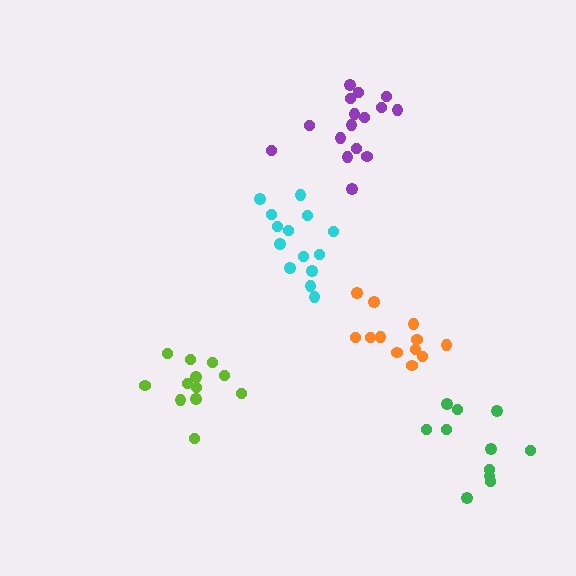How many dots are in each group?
Group 1: 12 dots, Group 2: 14 dots, Group 3: 11 dots, Group 4: 12 dots, Group 5: 16 dots (65 total).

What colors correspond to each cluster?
The clusters are colored: lime, cyan, green, orange, purple.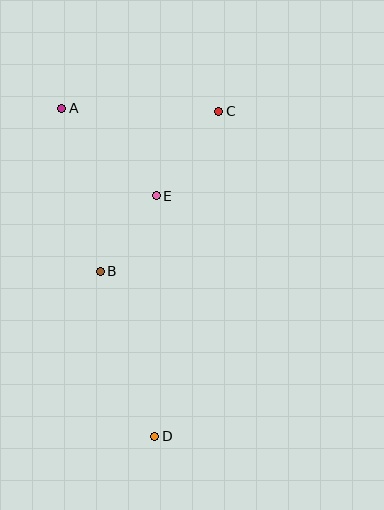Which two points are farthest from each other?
Points A and D are farthest from each other.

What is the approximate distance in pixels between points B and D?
The distance between B and D is approximately 173 pixels.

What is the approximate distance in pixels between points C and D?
The distance between C and D is approximately 331 pixels.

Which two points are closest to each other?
Points B and E are closest to each other.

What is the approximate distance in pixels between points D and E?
The distance between D and E is approximately 241 pixels.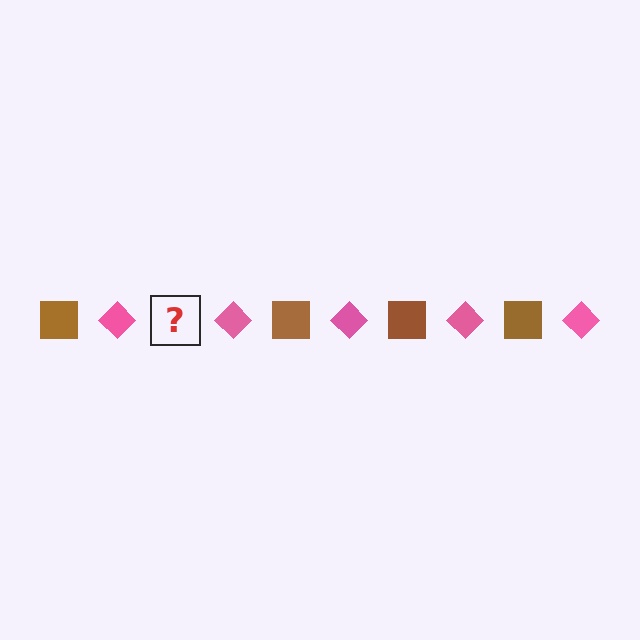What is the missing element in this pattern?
The missing element is a brown square.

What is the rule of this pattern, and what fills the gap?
The rule is that the pattern alternates between brown square and pink diamond. The gap should be filled with a brown square.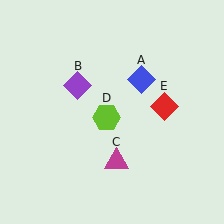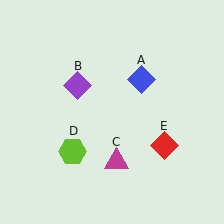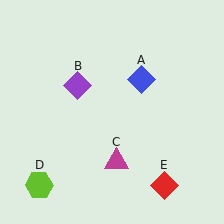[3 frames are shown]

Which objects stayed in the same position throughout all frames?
Blue diamond (object A) and purple diamond (object B) and magenta triangle (object C) remained stationary.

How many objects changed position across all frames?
2 objects changed position: lime hexagon (object D), red diamond (object E).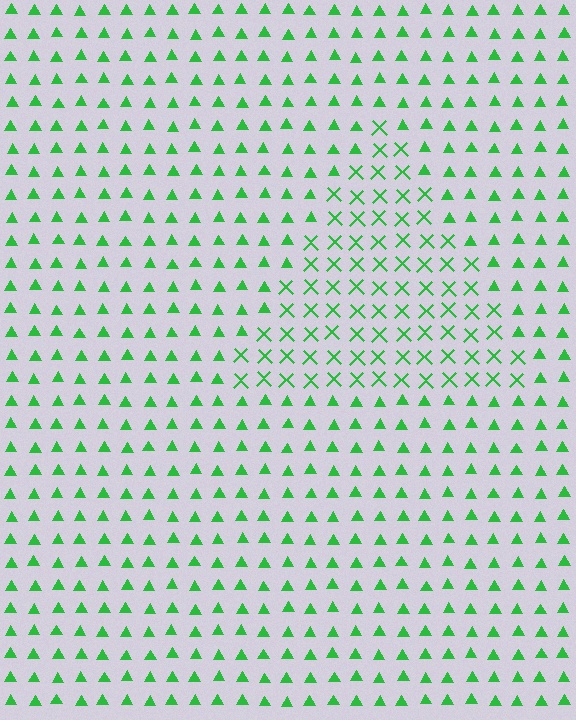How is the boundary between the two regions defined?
The boundary is defined by a change in element shape: X marks inside vs. triangles outside. All elements share the same color and spacing.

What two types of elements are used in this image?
The image uses X marks inside the triangle region and triangles outside it.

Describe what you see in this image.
The image is filled with small green elements arranged in a uniform grid. A triangle-shaped region contains X marks, while the surrounding area contains triangles. The boundary is defined purely by the change in element shape.